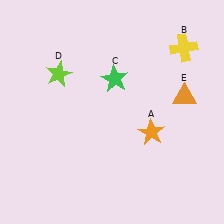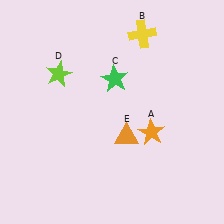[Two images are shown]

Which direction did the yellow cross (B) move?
The yellow cross (B) moved left.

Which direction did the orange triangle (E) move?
The orange triangle (E) moved left.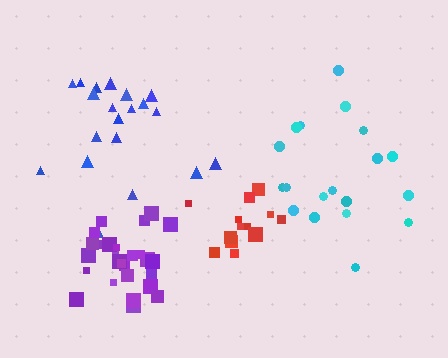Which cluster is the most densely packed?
Purple.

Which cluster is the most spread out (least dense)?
Cyan.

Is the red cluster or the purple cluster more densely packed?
Purple.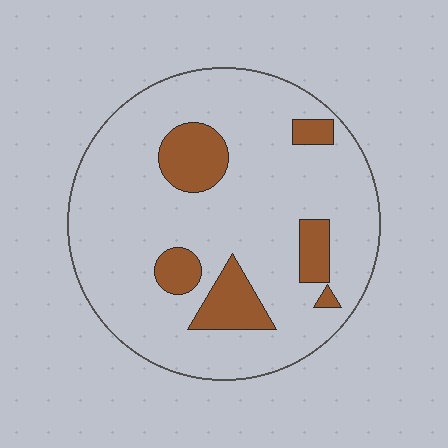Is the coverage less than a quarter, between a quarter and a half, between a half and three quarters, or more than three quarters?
Less than a quarter.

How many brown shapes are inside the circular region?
6.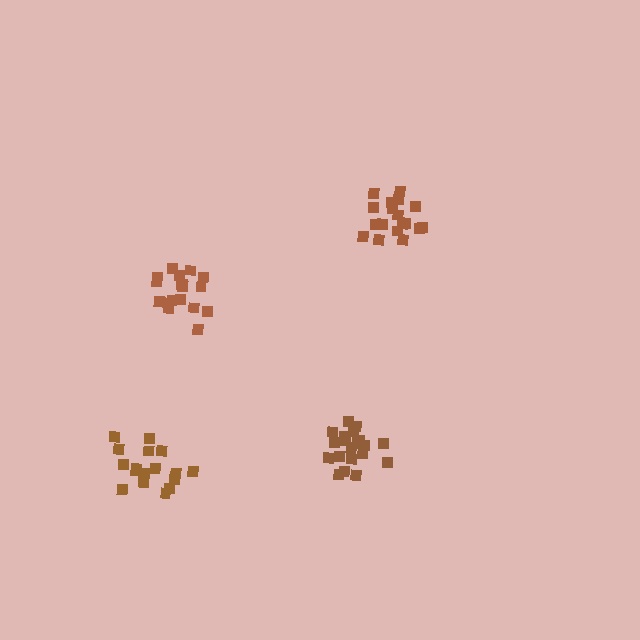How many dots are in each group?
Group 1: 17 dots, Group 2: 19 dots, Group 3: 20 dots, Group 4: 17 dots (73 total).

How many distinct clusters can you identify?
There are 4 distinct clusters.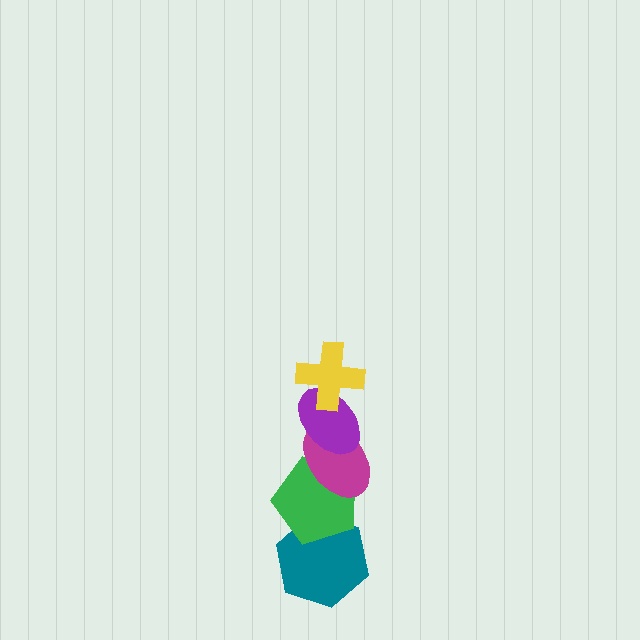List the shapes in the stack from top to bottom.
From top to bottom: the yellow cross, the purple ellipse, the magenta ellipse, the green pentagon, the teal hexagon.